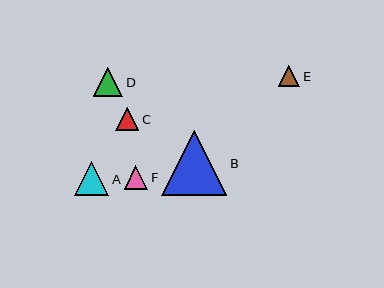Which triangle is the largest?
Triangle B is the largest with a size of approximately 66 pixels.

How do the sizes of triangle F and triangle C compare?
Triangle F and triangle C are approximately the same size.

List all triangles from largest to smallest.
From largest to smallest: B, A, D, F, C, E.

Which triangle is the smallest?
Triangle E is the smallest with a size of approximately 21 pixels.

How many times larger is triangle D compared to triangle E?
Triangle D is approximately 1.4 times the size of triangle E.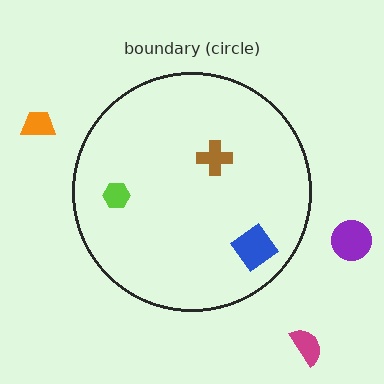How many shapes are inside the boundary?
3 inside, 3 outside.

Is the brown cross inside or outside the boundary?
Inside.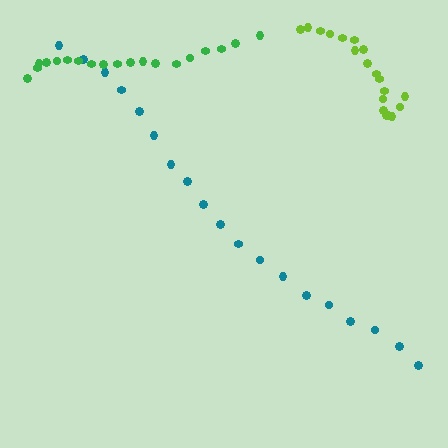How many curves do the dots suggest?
There are 3 distinct paths.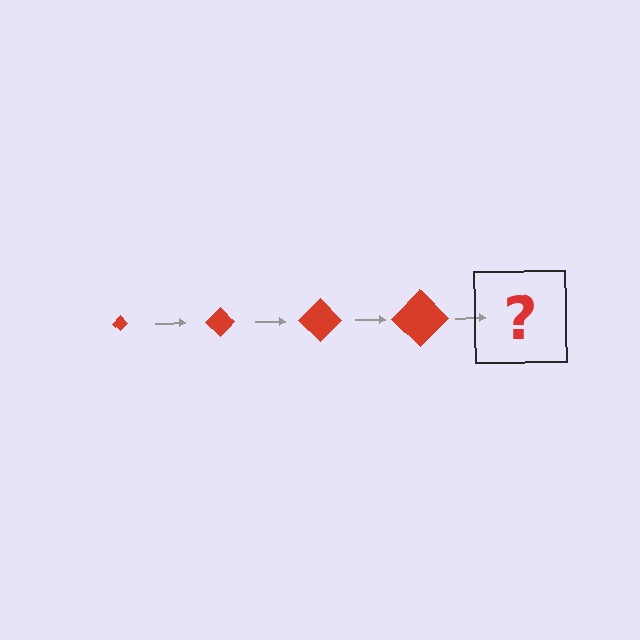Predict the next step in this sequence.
The next step is a red diamond, larger than the previous one.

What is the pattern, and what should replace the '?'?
The pattern is that the diamond gets progressively larger each step. The '?' should be a red diamond, larger than the previous one.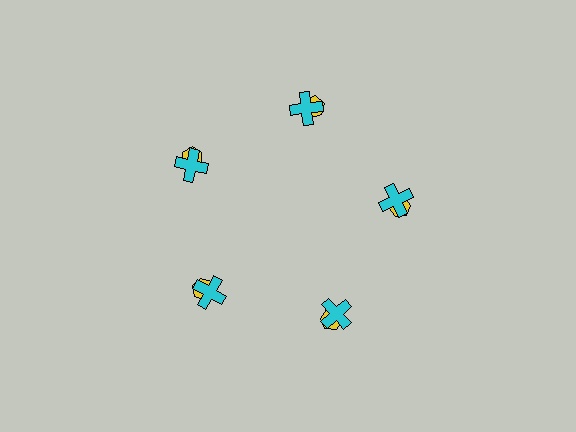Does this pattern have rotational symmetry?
Yes, this pattern has 5-fold rotational symmetry. It looks the same after rotating 72 degrees around the center.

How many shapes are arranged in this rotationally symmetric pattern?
There are 10 shapes, arranged in 5 groups of 2.